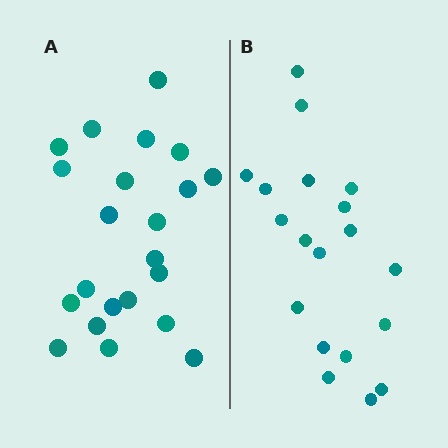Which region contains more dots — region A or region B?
Region A (the left region) has more dots.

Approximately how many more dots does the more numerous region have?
Region A has just a few more — roughly 2 or 3 more dots than region B.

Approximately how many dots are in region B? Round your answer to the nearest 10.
About 20 dots. (The exact count is 19, which rounds to 20.)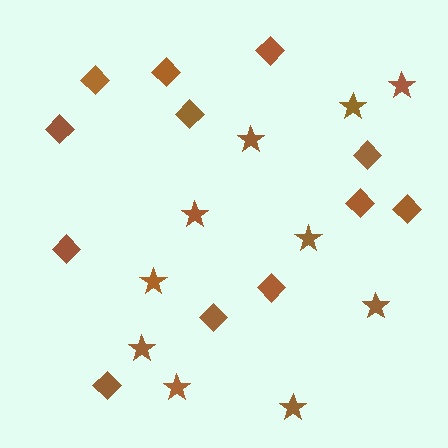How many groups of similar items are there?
There are 2 groups: one group of diamonds (12) and one group of stars (10).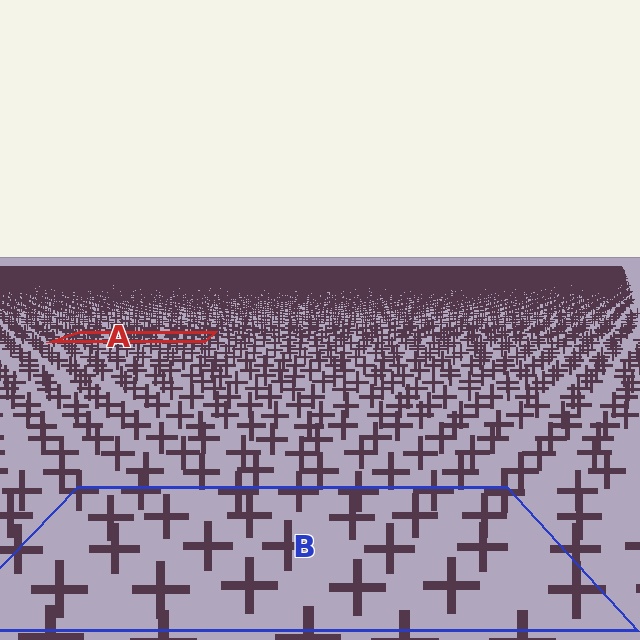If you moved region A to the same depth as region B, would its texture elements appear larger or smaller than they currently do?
They would appear larger. At a closer depth, the same texture elements are projected at a bigger on-screen size.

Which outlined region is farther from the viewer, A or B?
Region A is farther from the viewer — the texture elements inside it appear smaller and more densely packed.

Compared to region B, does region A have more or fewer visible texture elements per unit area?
Region A has more texture elements per unit area — they are packed more densely because it is farther away.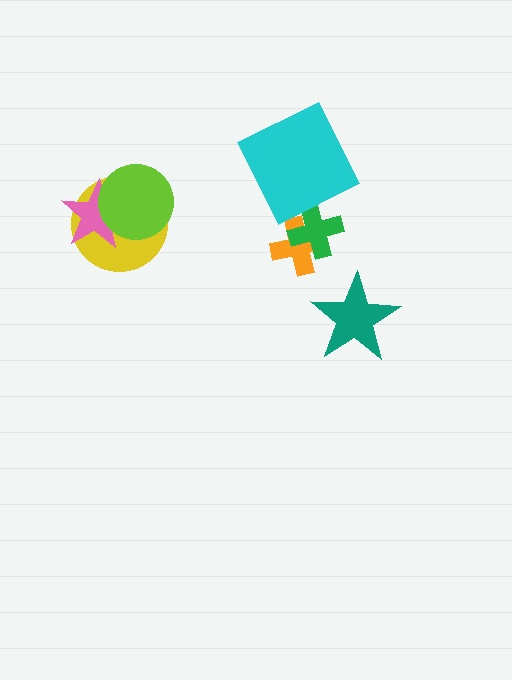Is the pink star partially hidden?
Yes, it is partially covered by another shape.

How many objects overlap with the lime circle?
2 objects overlap with the lime circle.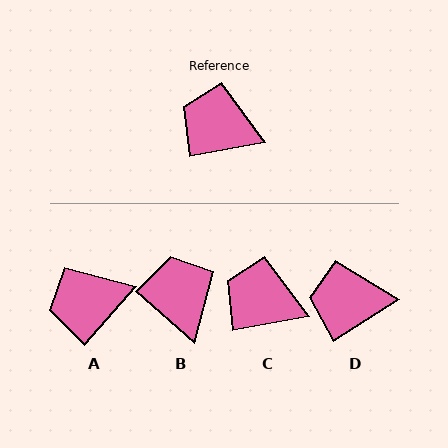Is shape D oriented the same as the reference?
No, it is off by about 22 degrees.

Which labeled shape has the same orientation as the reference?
C.